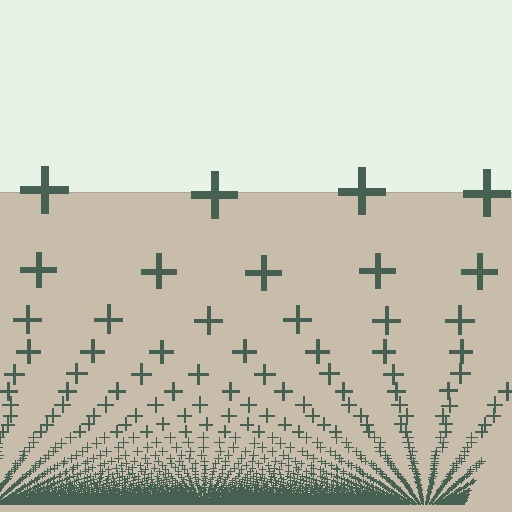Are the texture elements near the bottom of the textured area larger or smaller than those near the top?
Smaller. The gradient is inverted — elements near the bottom are smaller and denser.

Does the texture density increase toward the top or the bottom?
Density increases toward the bottom.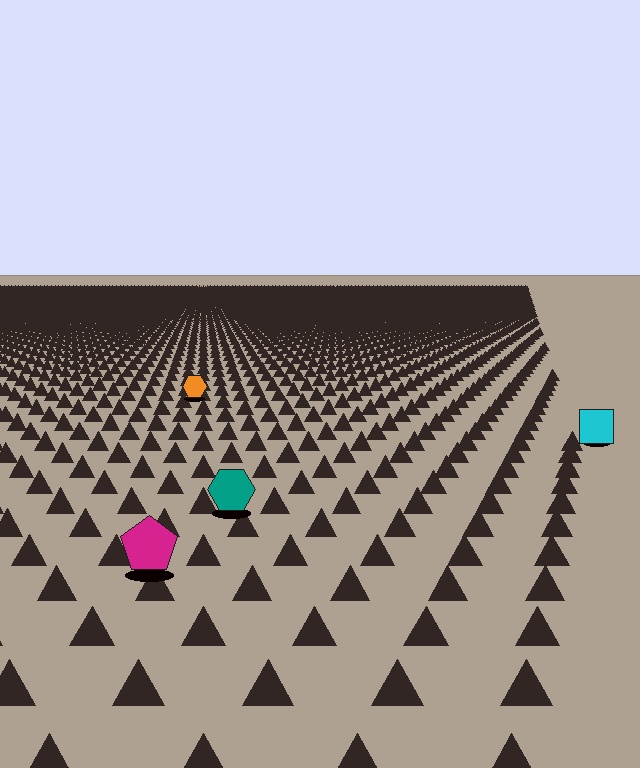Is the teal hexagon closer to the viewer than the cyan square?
Yes. The teal hexagon is closer — you can tell from the texture gradient: the ground texture is coarser near it.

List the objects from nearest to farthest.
From nearest to farthest: the magenta pentagon, the teal hexagon, the cyan square, the orange hexagon.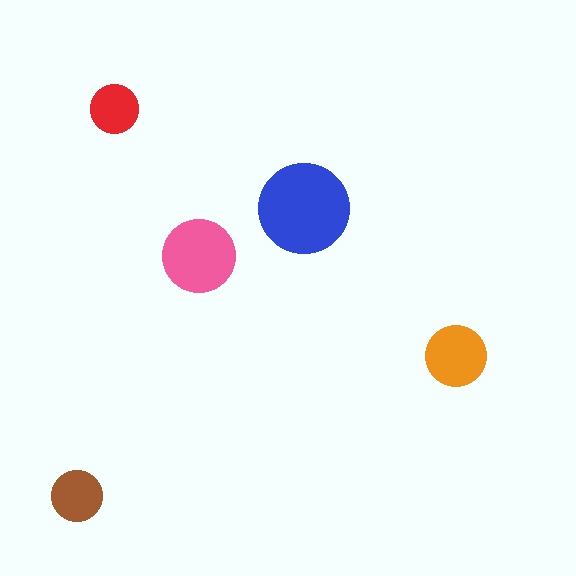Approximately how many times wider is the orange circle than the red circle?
About 1.5 times wider.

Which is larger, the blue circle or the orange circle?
The blue one.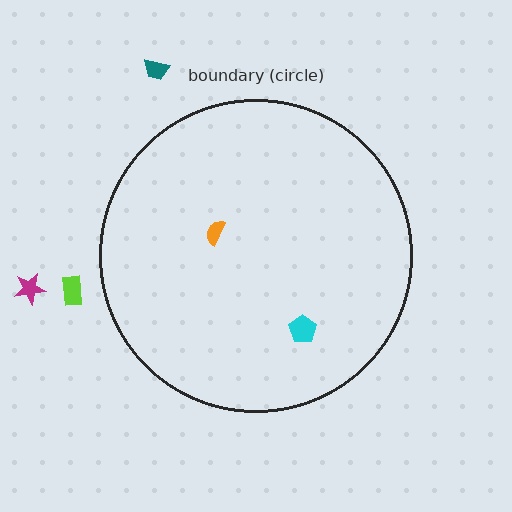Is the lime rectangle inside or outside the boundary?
Outside.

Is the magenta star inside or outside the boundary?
Outside.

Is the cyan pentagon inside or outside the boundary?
Inside.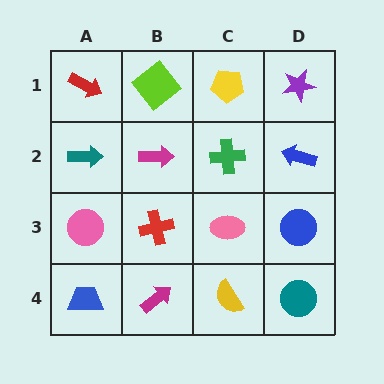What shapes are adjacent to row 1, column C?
A green cross (row 2, column C), a lime diamond (row 1, column B), a purple star (row 1, column D).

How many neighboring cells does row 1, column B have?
3.